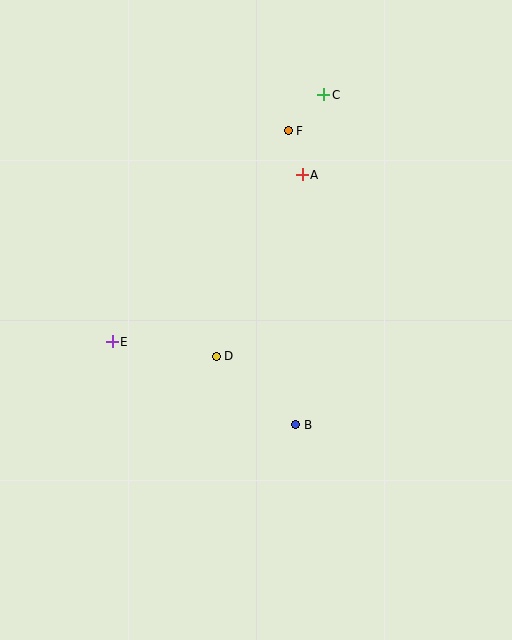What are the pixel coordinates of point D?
Point D is at (216, 356).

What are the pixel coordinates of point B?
Point B is at (296, 425).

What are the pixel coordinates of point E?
Point E is at (112, 342).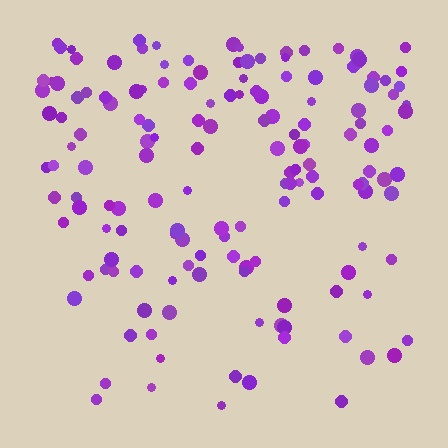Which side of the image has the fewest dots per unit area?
The bottom.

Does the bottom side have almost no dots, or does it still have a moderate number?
Still a moderate number, just noticeably fewer than the top.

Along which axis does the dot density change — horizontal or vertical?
Vertical.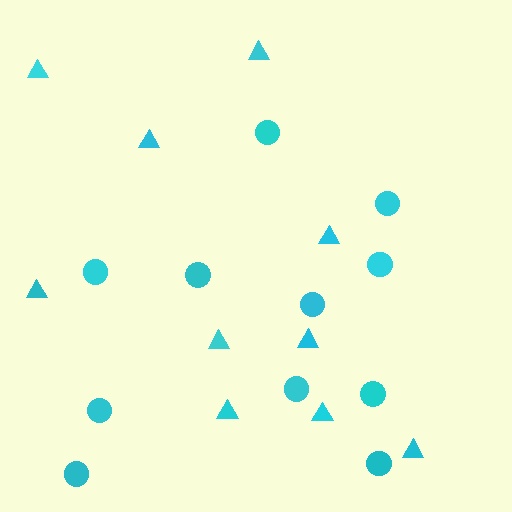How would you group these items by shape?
There are 2 groups: one group of circles (11) and one group of triangles (10).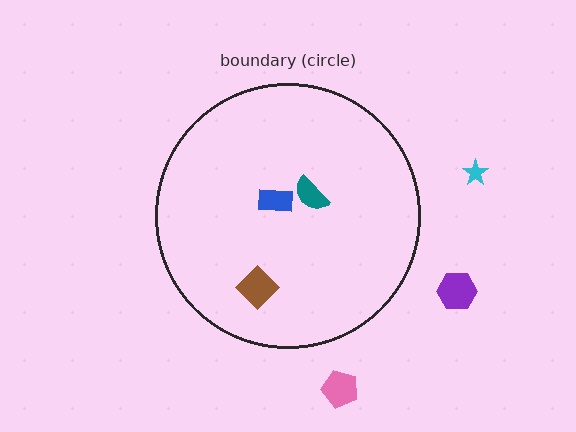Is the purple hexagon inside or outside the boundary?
Outside.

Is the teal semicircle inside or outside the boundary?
Inside.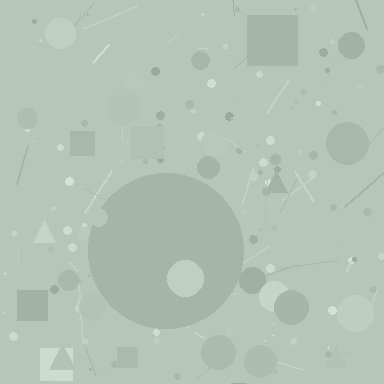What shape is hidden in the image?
A circle is hidden in the image.